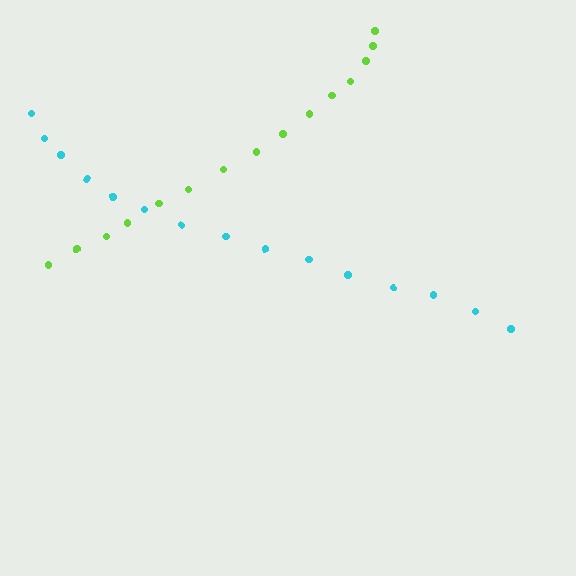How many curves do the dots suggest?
There are 2 distinct paths.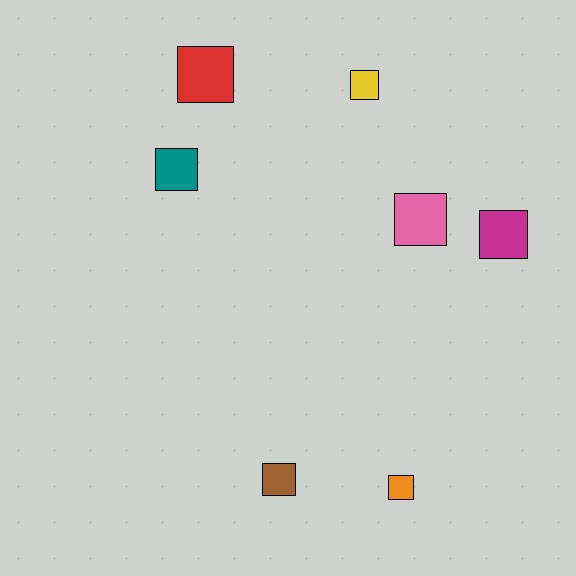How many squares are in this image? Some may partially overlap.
There are 7 squares.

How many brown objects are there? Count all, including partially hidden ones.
There is 1 brown object.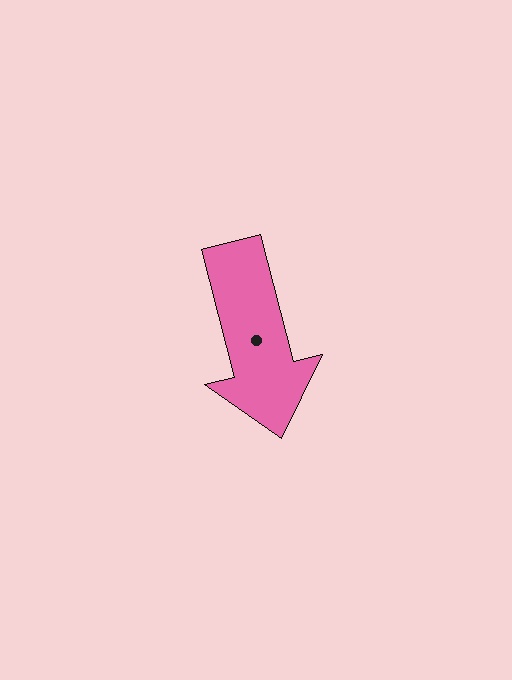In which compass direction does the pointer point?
South.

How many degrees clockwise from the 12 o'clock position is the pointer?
Approximately 166 degrees.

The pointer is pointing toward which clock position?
Roughly 6 o'clock.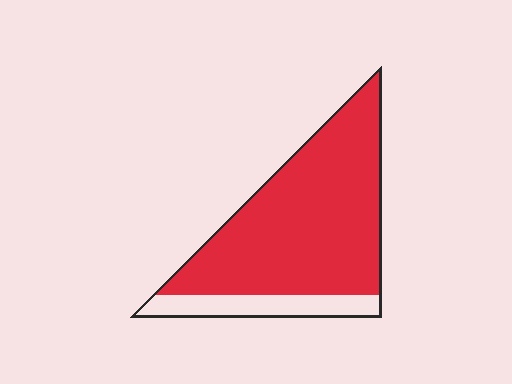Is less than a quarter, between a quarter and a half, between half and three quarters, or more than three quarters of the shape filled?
More than three quarters.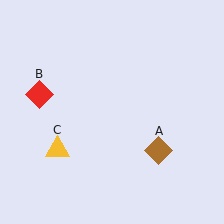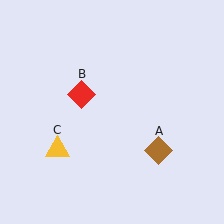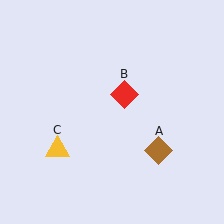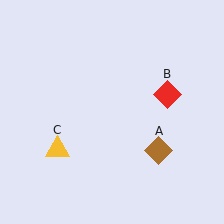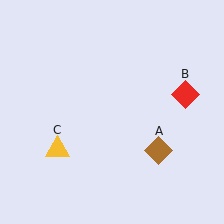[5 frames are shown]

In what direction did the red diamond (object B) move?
The red diamond (object B) moved right.